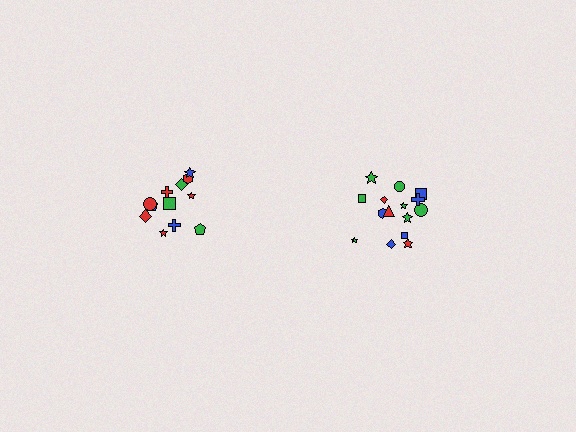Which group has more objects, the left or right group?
The right group.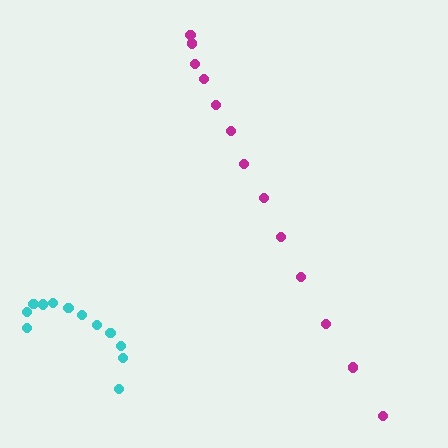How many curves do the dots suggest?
There are 2 distinct paths.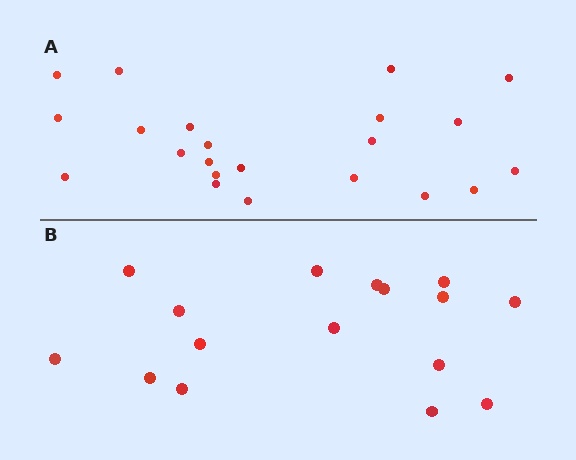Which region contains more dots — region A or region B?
Region A (the top region) has more dots.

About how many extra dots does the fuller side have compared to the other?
Region A has about 6 more dots than region B.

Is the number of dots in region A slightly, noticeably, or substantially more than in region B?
Region A has noticeably more, but not dramatically so. The ratio is roughly 1.4 to 1.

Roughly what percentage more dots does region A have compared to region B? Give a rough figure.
About 40% more.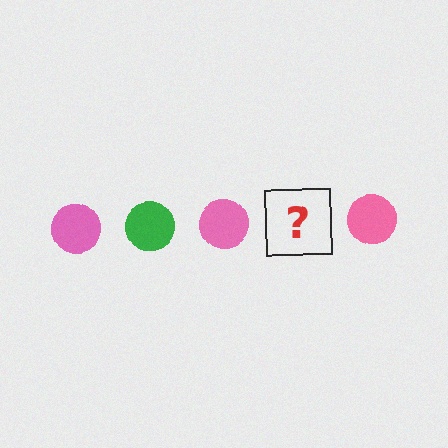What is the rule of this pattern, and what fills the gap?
The rule is that the pattern cycles through pink, green circles. The gap should be filled with a green circle.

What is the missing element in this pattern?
The missing element is a green circle.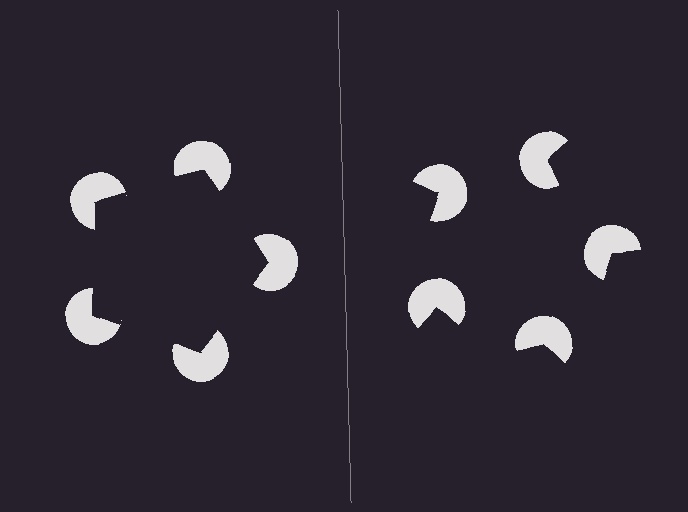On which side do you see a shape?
An illusory pentagon appears on the left side. On the right side the wedge cuts are rotated, so no coherent shape forms.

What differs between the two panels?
The pac-man discs are positioned identically on both sides; only the wedge orientations differ. On the left they align to a pentagon; on the right they are misaligned.